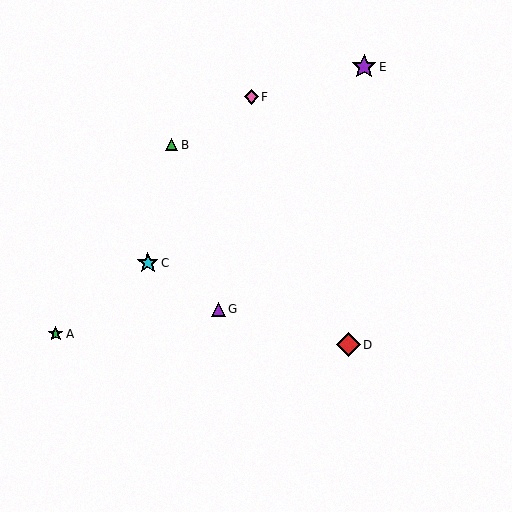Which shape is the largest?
The purple star (labeled E) is the largest.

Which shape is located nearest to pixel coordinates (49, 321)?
The green star (labeled A) at (56, 334) is nearest to that location.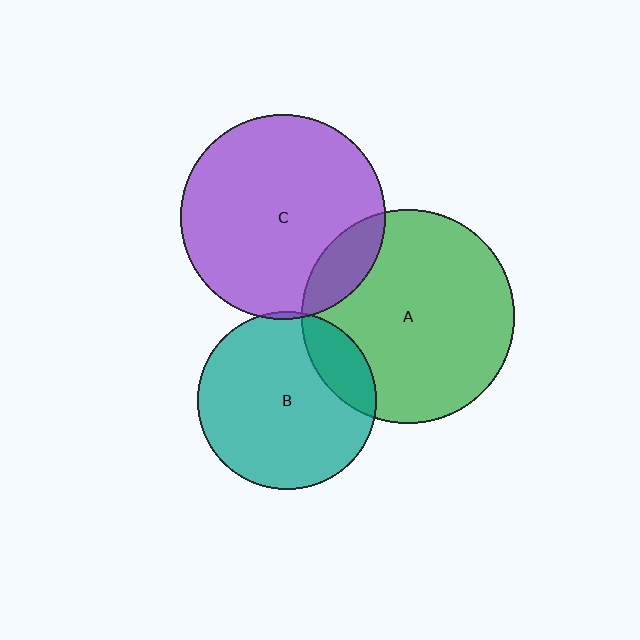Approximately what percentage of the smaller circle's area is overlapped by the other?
Approximately 15%.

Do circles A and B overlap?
Yes.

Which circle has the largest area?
Circle A (green).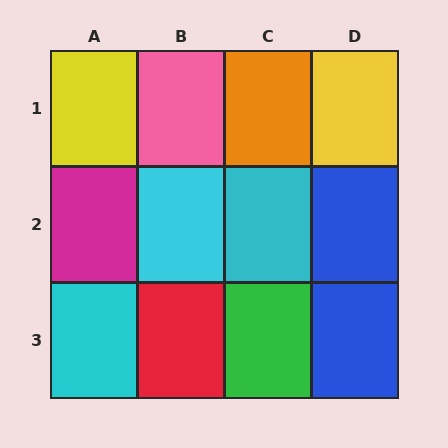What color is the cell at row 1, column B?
Pink.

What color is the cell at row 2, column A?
Magenta.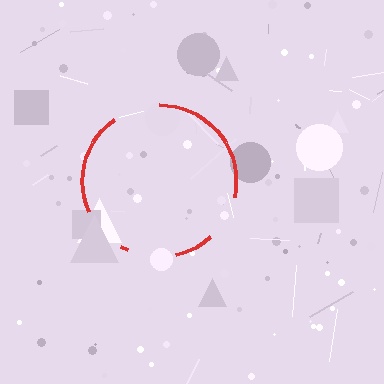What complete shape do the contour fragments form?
The contour fragments form a circle.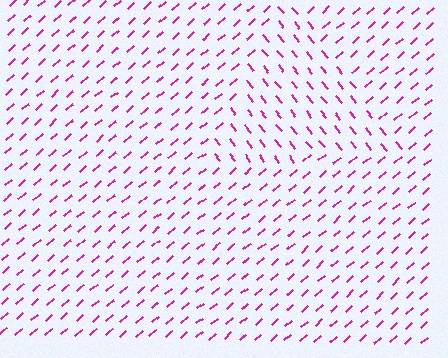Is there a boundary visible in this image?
Yes, there is a texture boundary formed by a change in line orientation.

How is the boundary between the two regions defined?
The boundary is defined purely by a change in line orientation (approximately 87 degrees difference). All lines are the same color and thickness.